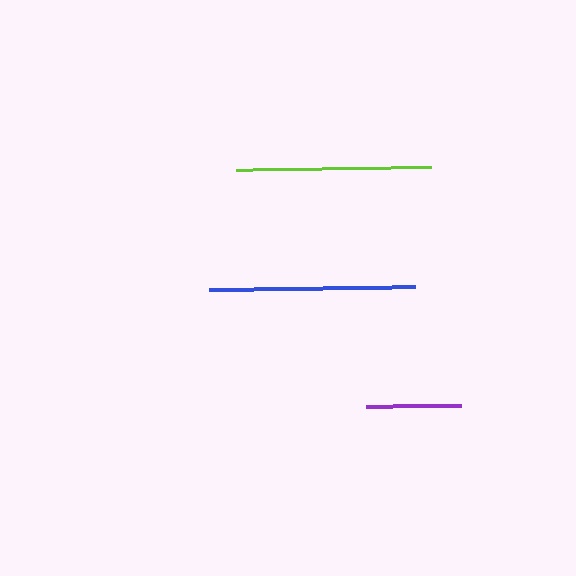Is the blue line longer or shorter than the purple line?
The blue line is longer than the purple line.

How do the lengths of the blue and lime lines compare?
The blue and lime lines are approximately the same length.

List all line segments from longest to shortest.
From longest to shortest: blue, lime, purple.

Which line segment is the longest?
The blue line is the longest at approximately 206 pixels.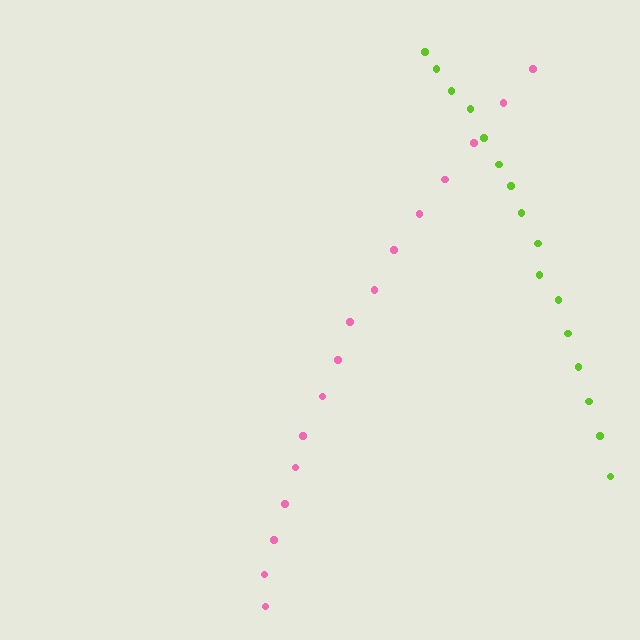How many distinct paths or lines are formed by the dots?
There are 2 distinct paths.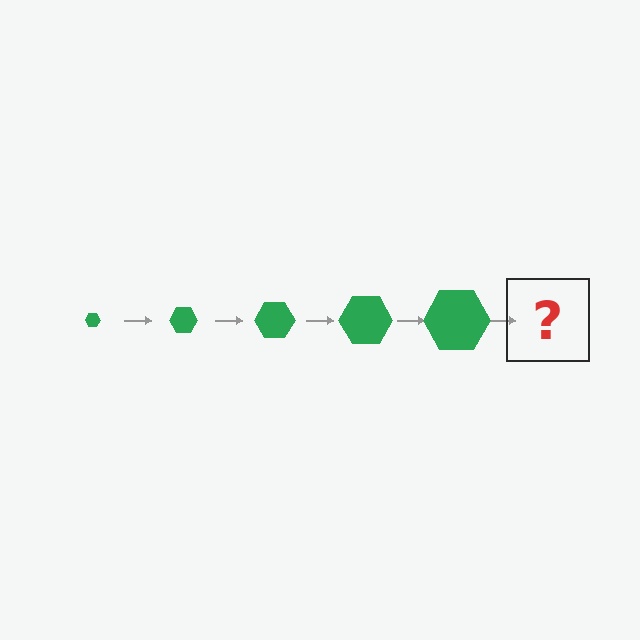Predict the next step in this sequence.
The next step is a green hexagon, larger than the previous one.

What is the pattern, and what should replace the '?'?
The pattern is that the hexagon gets progressively larger each step. The '?' should be a green hexagon, larger than the previous one.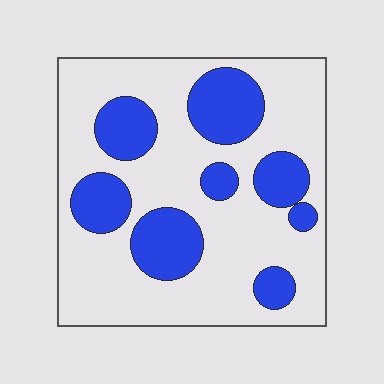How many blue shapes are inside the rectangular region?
8.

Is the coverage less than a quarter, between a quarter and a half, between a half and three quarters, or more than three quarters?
Between a quarter and a half.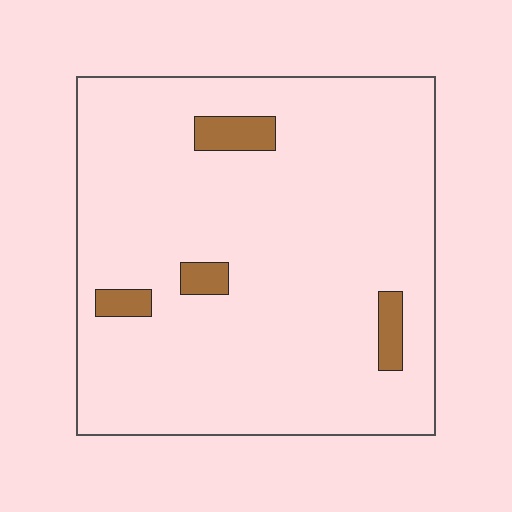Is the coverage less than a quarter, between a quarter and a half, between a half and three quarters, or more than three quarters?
Less than a quarter.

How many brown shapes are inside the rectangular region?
4.